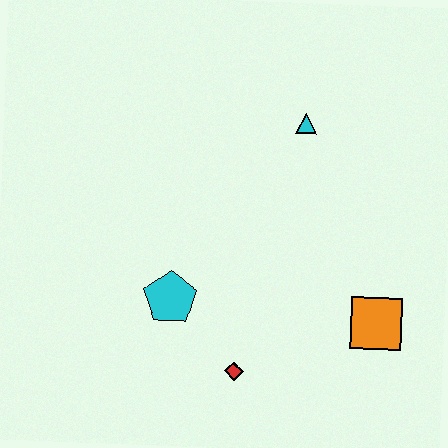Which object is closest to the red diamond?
The cyan pentagon is closest to the red diamond.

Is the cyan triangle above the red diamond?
Yes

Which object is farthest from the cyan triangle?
The red diamond is farthest from the cyan triangle.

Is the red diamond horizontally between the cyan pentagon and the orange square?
Yes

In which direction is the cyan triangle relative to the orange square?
The cyan triangle is above the orange square.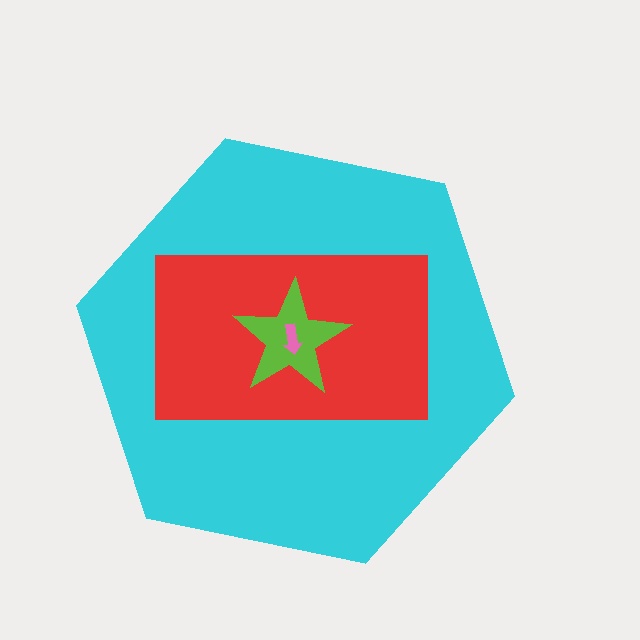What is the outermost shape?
The cyan hexagon.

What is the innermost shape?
The pink arrow.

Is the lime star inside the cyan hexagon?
Yes.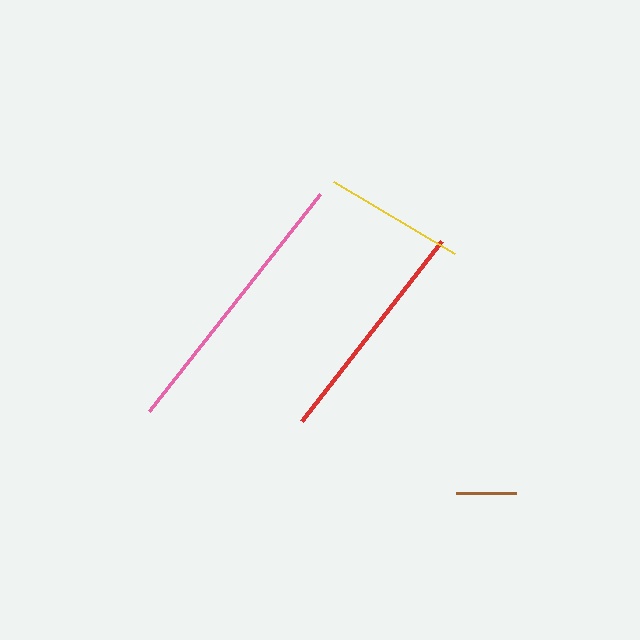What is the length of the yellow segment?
The yellow segment is approximately 141 pixels long.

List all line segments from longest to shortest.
From longest to shortest: pink, red, yellow, brown.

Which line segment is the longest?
The pink line is the longest at approximately 276 pixels.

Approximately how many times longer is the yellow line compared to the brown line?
The yellow line is approximately 2.3 times the length of the brown line.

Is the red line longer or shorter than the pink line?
The pink line is longer than the red line.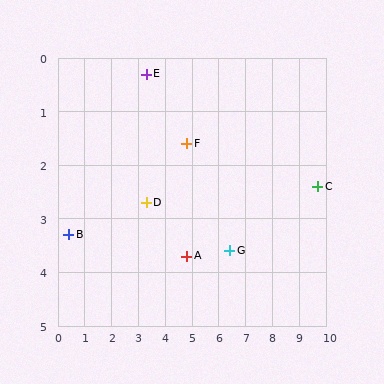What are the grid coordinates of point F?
Point F is at approximately (4.8, 1.6).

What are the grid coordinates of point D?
Point D is at approximately (3.3, 2.7).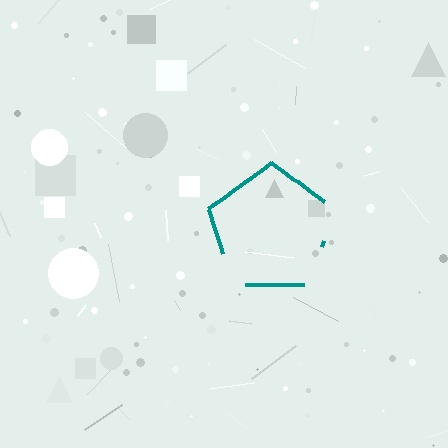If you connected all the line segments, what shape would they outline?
They would outline a pentagon.